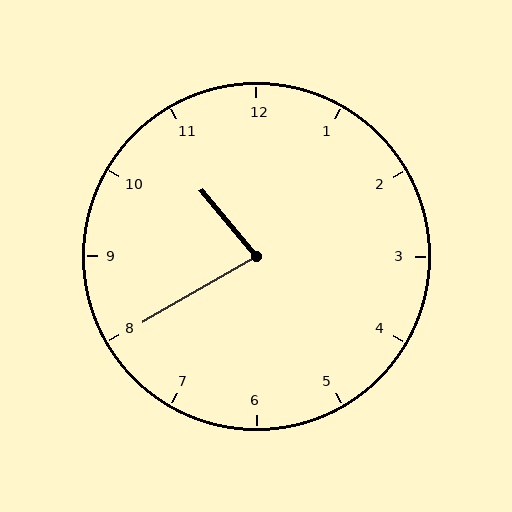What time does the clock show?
10:40.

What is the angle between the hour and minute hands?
Approximately 80 degrees.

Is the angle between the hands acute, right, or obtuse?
It is acute.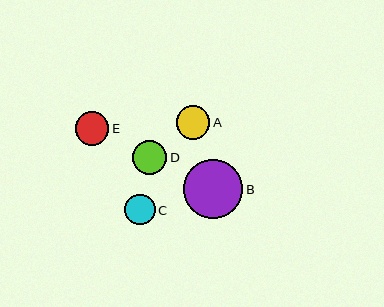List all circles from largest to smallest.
From largest to smallest: B, D, A, E, C.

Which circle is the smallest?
Circle C is the smallest with a size of approximately 31 pixels.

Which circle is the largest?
Circle B is the largest with a size of approximately 59 pixels.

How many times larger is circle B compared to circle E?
Circle B is approximately 1.8 times the size of circle E.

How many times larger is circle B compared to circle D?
Circle B is approximately 1.7 times the size of circle D.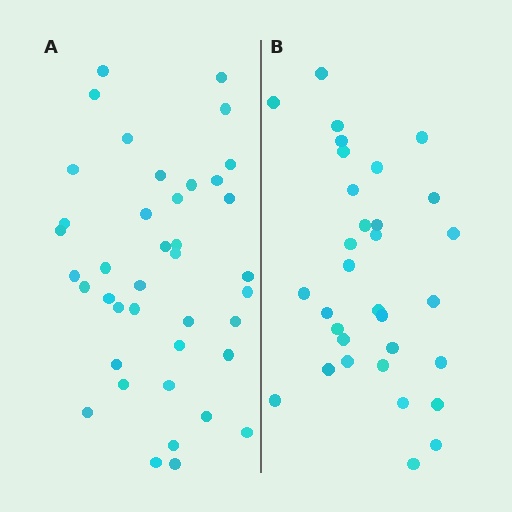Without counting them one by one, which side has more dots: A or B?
Region A (the left region) has more dots.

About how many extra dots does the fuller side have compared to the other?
Region A has roughly 8 or so more dots than region B.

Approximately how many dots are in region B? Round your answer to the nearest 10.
About 30 dots. (The exact count is 32, which rounds to 30.)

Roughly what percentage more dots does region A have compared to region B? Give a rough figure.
About 25% more.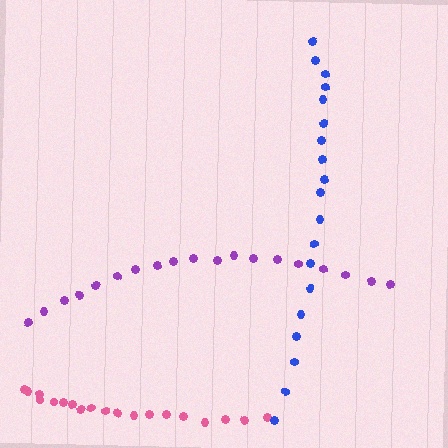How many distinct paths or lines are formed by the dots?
There are 3 distinct paths.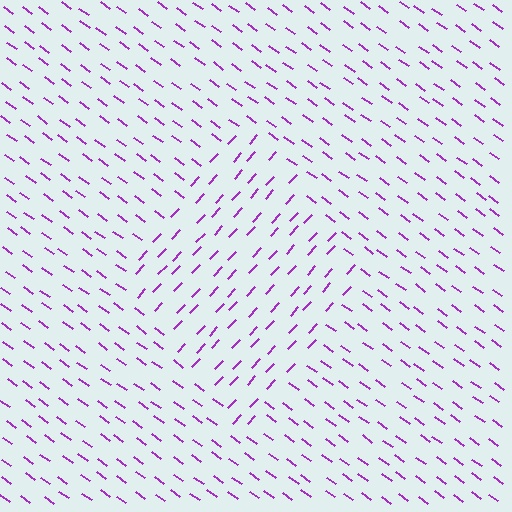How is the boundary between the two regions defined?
The boundary is defined purely by a change in line orientation (approximately 83 degrees difference). All lines are the same color and thickness.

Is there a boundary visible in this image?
Yes, there is a texture boundary formed by a change in line orientation.